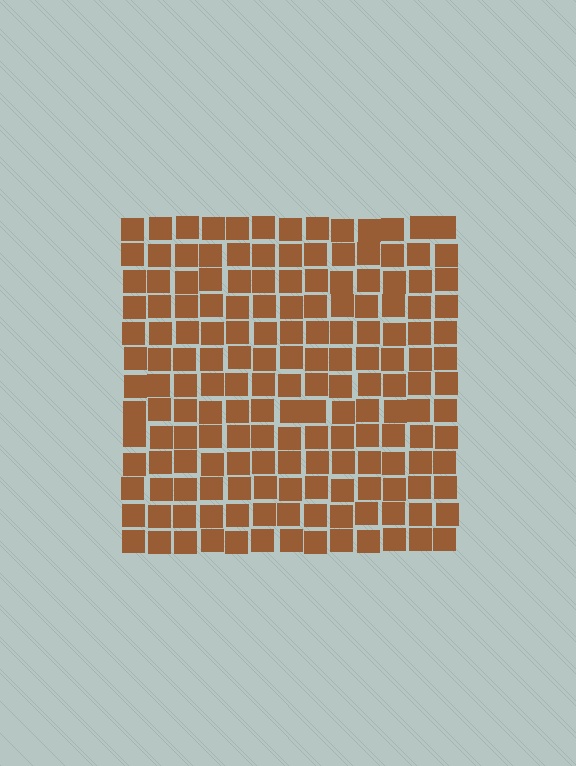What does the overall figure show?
The overall figure shows a square.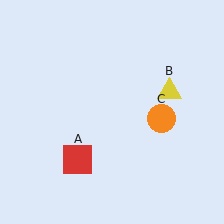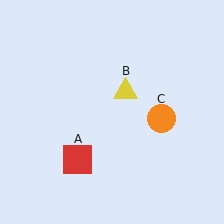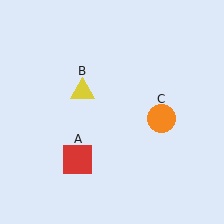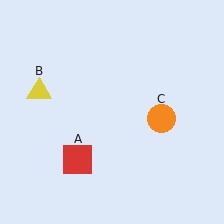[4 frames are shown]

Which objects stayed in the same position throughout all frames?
Red square (object A) and orange circle (object C) remained stationary.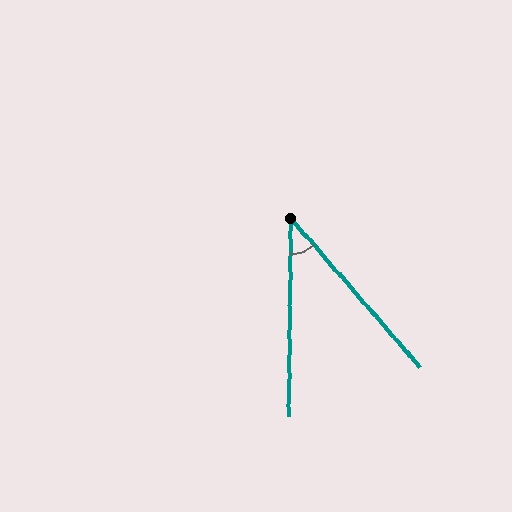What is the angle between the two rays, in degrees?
Approximately 42 degrees.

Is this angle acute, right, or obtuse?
It is acute.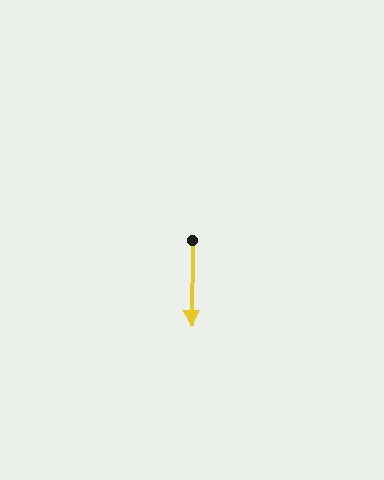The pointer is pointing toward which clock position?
Roughly 6 o'clock.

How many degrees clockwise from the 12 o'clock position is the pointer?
Approximately 181 degrees.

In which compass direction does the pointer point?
South.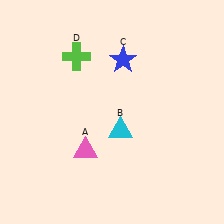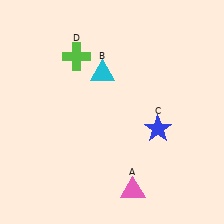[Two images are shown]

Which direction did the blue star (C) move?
The blue star (C) moved down.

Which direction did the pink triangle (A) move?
The pink triangle (A) moved right.